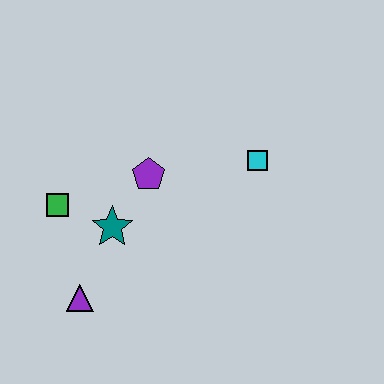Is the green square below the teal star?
No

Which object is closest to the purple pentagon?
The teal star is closest to the purple pentagon.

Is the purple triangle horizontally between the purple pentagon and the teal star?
No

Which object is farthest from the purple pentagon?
The purple triangle is farthest from the purple pentagon.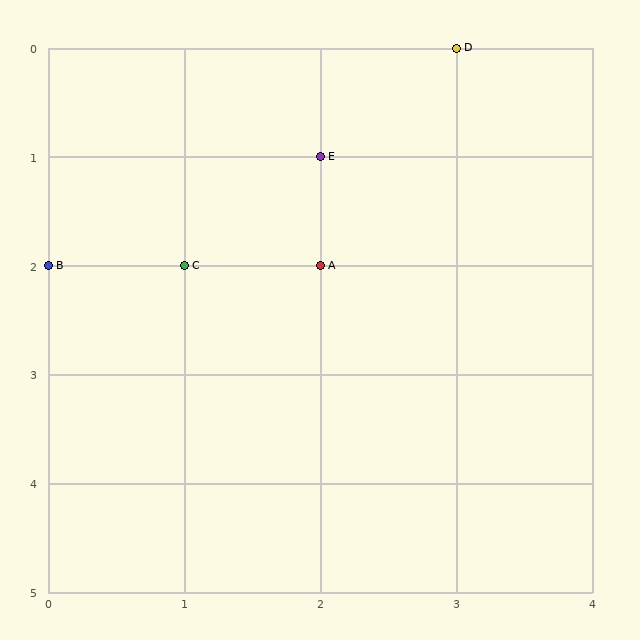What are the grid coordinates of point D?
Point D is at grid coordinates (3, 0).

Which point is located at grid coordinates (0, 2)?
Point B is at (0, 2).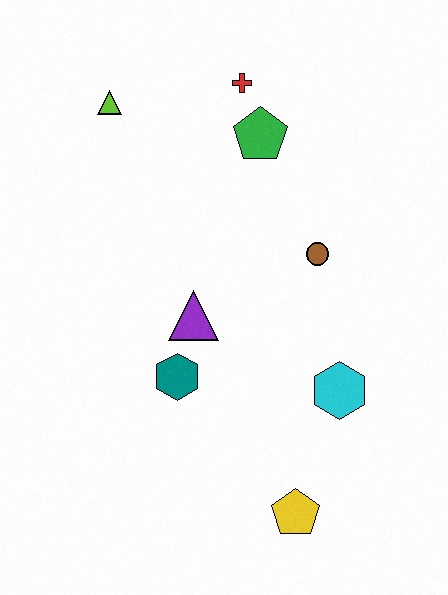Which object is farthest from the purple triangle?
The red cross is farthest from the purple triangle.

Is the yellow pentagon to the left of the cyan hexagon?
Yes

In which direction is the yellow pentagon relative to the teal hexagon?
The yellow pentagon is below the teal hexagon.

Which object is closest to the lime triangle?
The red cross is closest to the lime triangle.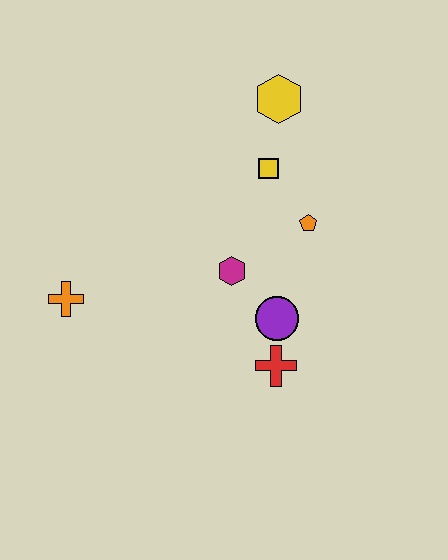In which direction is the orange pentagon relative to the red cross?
The orange pentagon is above the red cross.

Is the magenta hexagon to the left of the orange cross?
No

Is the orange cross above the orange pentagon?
No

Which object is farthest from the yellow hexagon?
The orange cross is farthest from the yellow hexagon.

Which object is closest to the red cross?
The purple circle is closest to the red cross.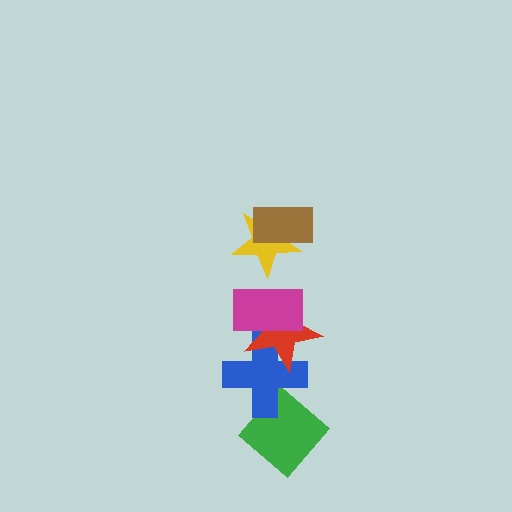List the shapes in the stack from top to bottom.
From top to bottom: the brown rectangle, the yellow star, the magenta rectangle, the red star, the blue cross, the green diamond.